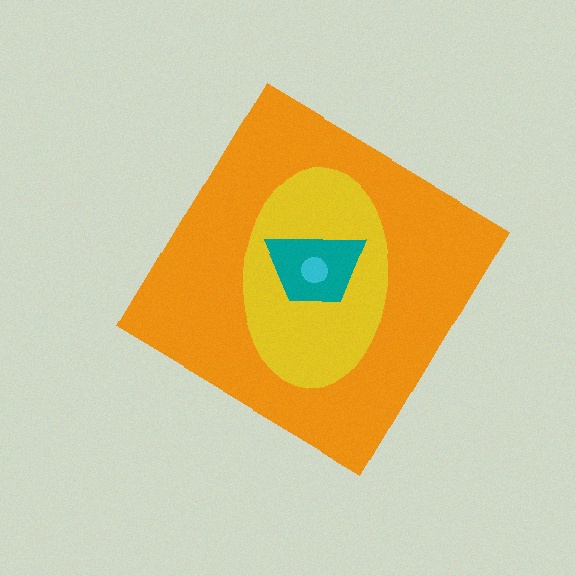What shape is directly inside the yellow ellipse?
The teal trapezoid.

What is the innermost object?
The cyan circle.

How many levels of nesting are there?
4.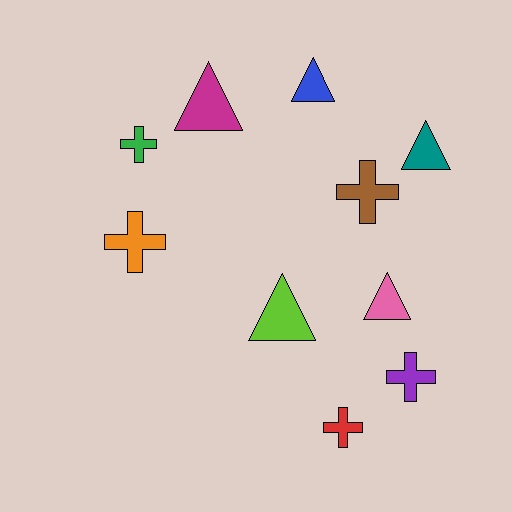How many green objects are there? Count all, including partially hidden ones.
There is 1 green object.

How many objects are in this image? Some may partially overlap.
There are 10 objects.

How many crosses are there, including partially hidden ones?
There are 5 crosses.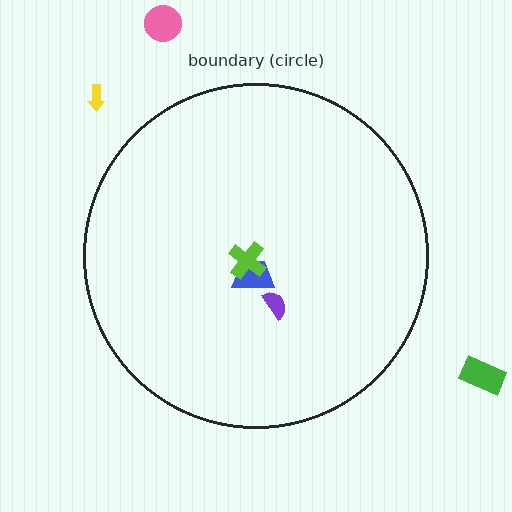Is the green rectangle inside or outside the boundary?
Outside.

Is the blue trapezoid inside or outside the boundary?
Inside.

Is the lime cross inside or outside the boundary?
Inside.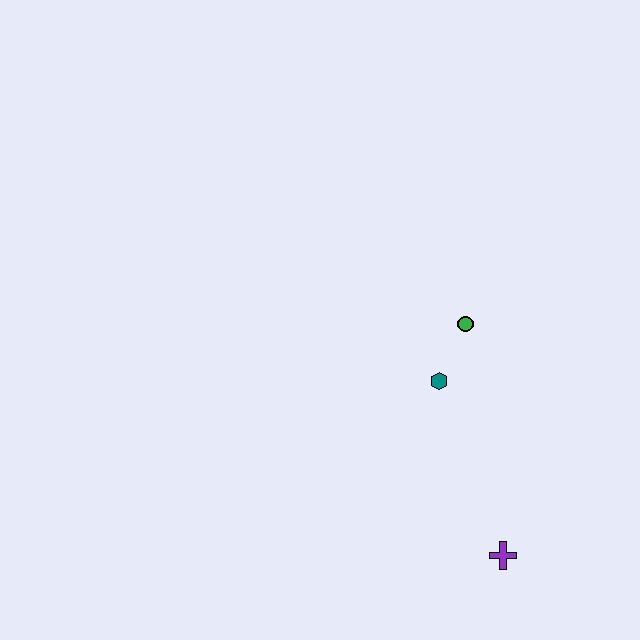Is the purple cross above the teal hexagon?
No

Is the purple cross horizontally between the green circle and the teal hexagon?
No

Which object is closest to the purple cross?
The teal hexagon is closest to the purple cross.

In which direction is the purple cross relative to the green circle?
The purple cross is below the green circle.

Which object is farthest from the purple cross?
The green circle is farthest from the purple cross.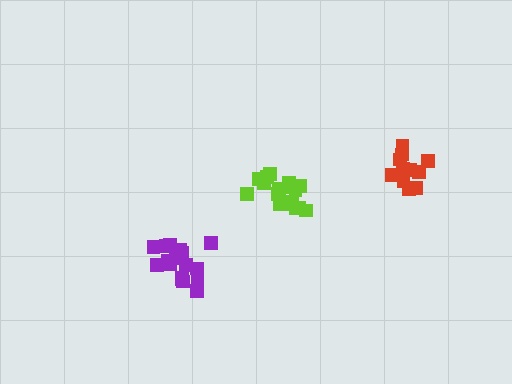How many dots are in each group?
Group 1: 11 dots, Group 2: 17 dots, Group 3: 17 dots (45 total).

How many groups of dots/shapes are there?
There are 3 groups.